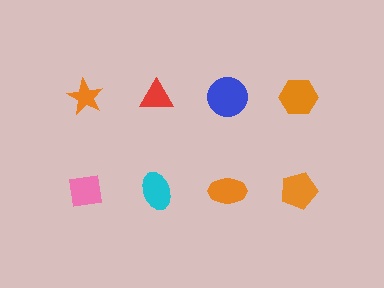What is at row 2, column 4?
An orange pentagon.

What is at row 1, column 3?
A blue circle.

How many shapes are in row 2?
4 shapes.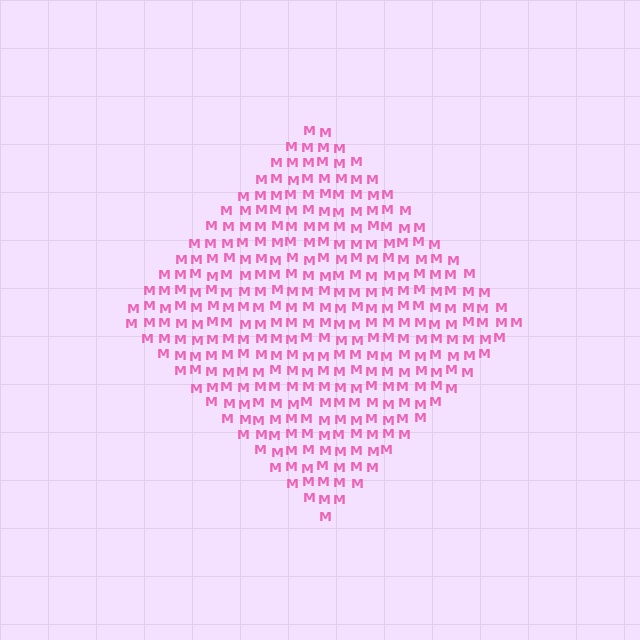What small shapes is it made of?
It is made of small letter M's.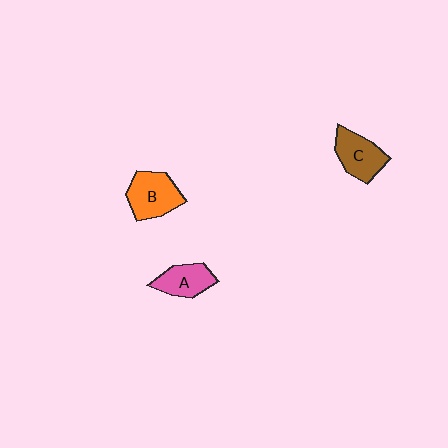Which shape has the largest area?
Shape B (orange).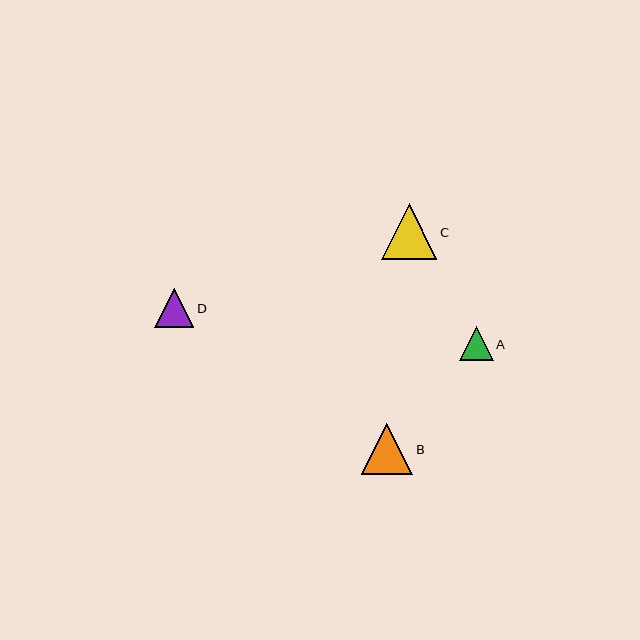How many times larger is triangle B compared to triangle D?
Triangle B is approximately 1.3 times the size of triangle D.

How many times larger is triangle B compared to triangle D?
Triangle B is approximately 1.3 times the size of triangle D.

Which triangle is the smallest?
Triangle A is the smallest with a size of approximately 34 pixels.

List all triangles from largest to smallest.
From largest to smallest: C, B, D, A.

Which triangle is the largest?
Triangle C is the largest with a size of approximately 56 pixels.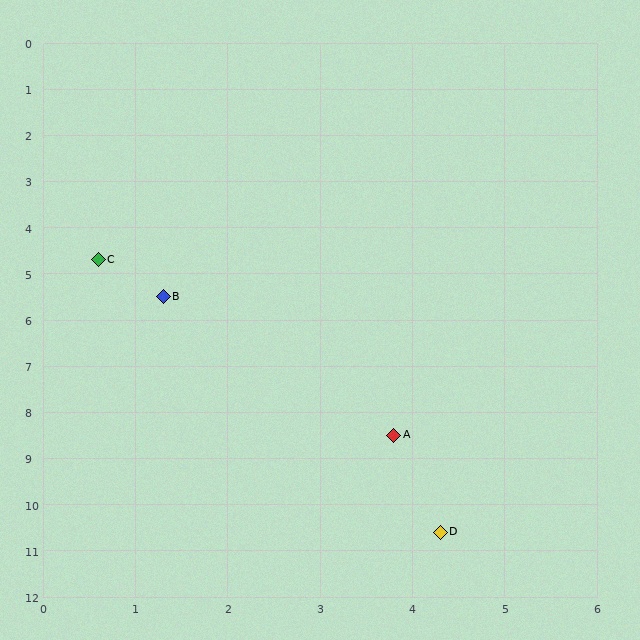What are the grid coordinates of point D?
Point D is at approximately (4.3, 10.6).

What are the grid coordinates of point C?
Point C is at approximately (0.6, 4.7).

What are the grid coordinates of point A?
Point A is at approximately (3.8, 8.5).